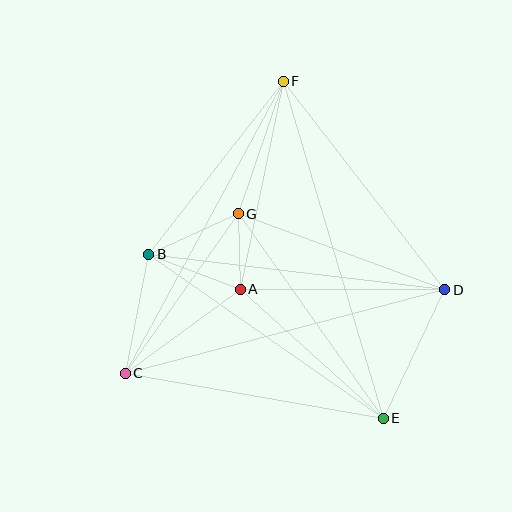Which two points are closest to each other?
Points A and G are closest to each other.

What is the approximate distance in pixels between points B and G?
The distance between B and G is approximately 98 pixels.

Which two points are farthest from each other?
Points E and F are farthest from each other.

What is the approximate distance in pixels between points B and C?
The distance between B and C is approximately 121 pixels.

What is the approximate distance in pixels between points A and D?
The distance between A and D is approximately 205 pixels.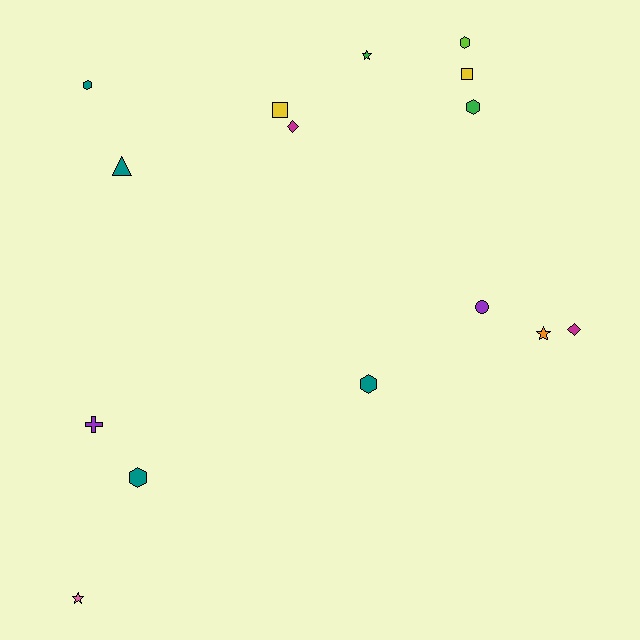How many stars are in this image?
There are 3 stars.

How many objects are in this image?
There are 15 objects.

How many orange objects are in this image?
There is 1 orange object.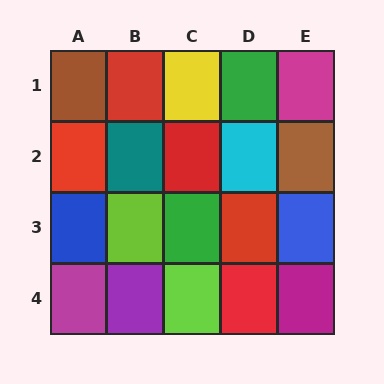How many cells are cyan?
1 cell is cyan.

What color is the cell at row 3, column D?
Red.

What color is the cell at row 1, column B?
Red.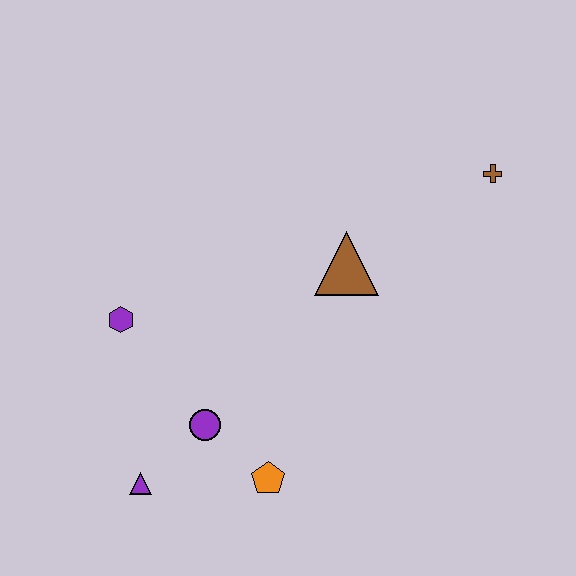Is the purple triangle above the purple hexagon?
No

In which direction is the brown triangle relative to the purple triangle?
The brown triangle is above the purple triangle.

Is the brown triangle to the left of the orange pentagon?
No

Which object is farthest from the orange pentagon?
The brown cross is farthest from the orange pentagon.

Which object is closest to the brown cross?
The brown triangle is closest to the brown cross.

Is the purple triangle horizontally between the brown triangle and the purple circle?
No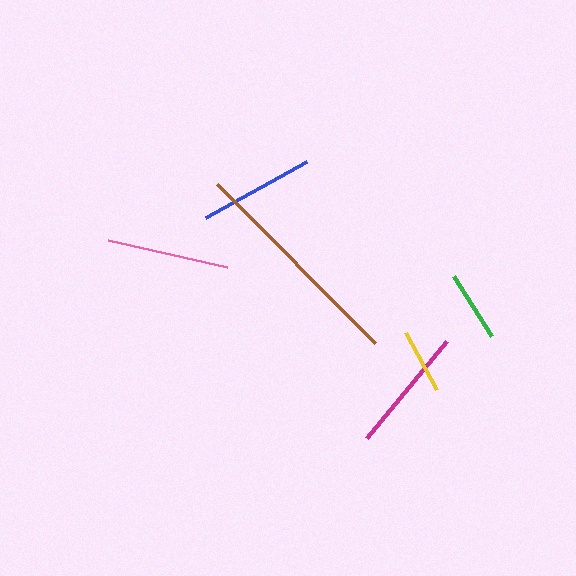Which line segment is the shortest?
The yellow line is the shortest at approximately 64 pixels.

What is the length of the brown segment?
The brown segment is approximately 224 pixels long.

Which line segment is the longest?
The brown line is the longest at approximately 224 pixels.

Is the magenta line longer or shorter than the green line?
The magenta line is longer than the green line.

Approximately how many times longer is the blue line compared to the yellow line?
The blue line is approximately 1.8 times the length of the yellow line.